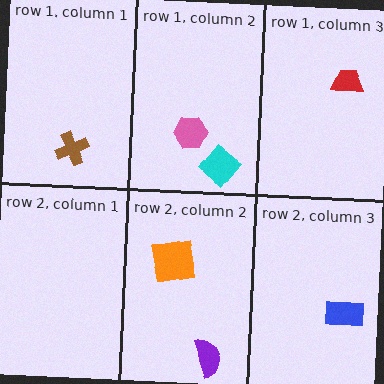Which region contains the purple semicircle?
The row 2, column 2 region.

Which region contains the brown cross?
The row 1, column 1 region.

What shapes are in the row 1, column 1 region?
The brown cross.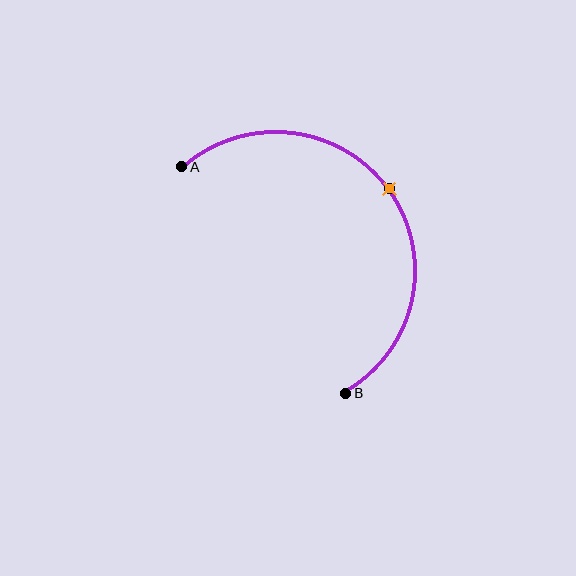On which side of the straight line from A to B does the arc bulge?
The arc bulges above and to the right of the straight line connecting A and B.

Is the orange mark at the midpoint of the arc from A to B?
Yes. The orange mark lies on the arc at equal arc-length from both A and B — it is the arc midpoint.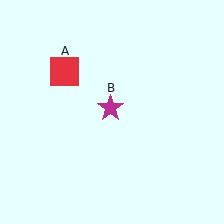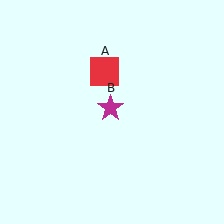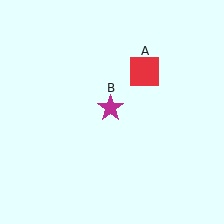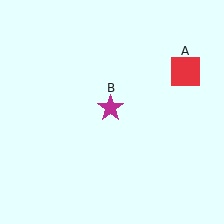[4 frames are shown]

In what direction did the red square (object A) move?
The red square (object A) moved right.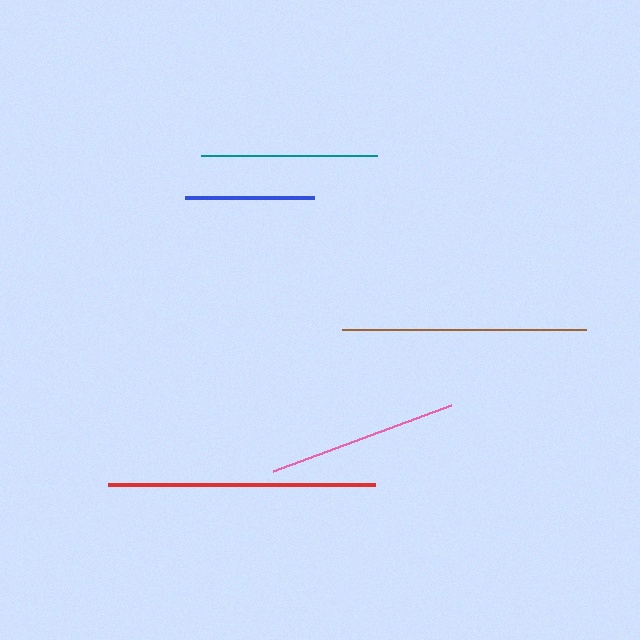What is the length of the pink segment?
The pink segment is approximately 189 pixels long.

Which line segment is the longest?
The red line is the longest at approximately 268 pixels.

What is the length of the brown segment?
The brown segment is approximately 245 pixels long.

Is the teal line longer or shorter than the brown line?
The brown line is longer than the teal line.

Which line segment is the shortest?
The blue line is the shortest at approximately 130 pixels.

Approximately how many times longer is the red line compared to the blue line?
The red line is approximately 2.1 times the length of the blue line.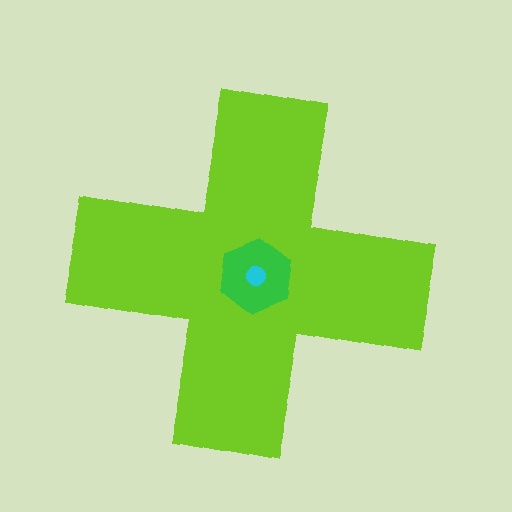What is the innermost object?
The cyan circle.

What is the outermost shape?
The lime cross.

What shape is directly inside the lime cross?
The green hexagon.